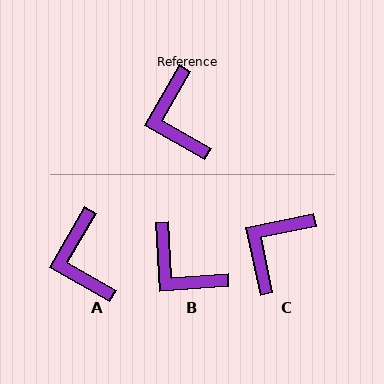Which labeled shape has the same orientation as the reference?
A.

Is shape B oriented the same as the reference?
No, it is off by about 34 degrees.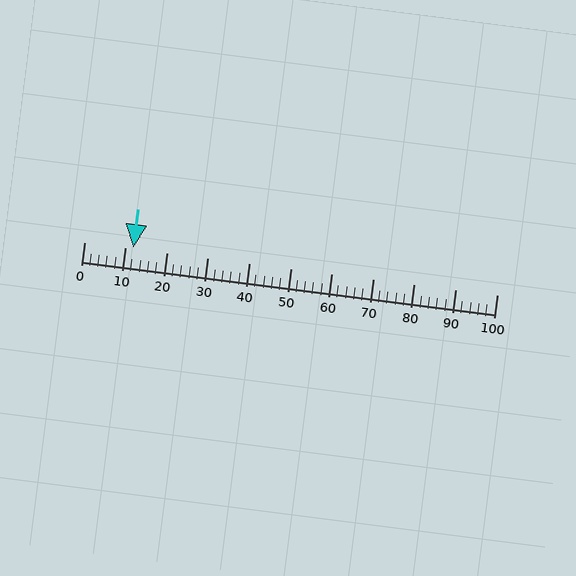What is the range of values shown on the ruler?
The ruler shows values from 0 to 100.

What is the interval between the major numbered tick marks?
The major tick marks are spaced 10 units apart.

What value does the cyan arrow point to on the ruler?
The cyan arrow points to approximately 12.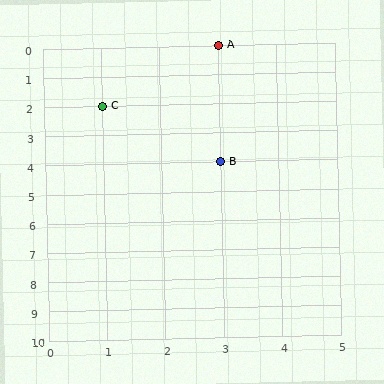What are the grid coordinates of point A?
Point A is at grid coordinates (3, 0).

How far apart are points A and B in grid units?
Points A and B are 4 rows apart.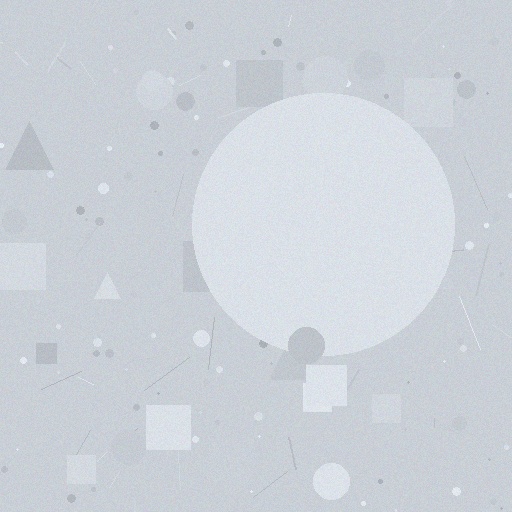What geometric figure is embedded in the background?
A circle is embedded in the background.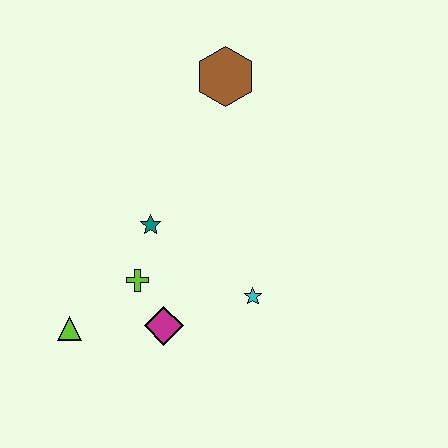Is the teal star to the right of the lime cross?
Yes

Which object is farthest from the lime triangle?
The brown hexagon is farthest from the lime triangle.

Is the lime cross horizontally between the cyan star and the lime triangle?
Yes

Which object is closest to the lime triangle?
The lime cross is closest to the lime triangle.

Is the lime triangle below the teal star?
Yes